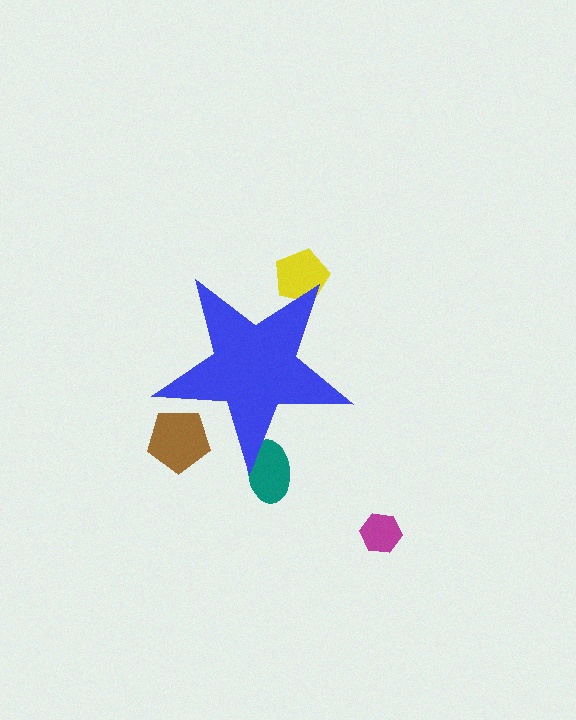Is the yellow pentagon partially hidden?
Yes, the yellow pentagon is partially hidden behind the blue star.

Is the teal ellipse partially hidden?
Yes, the teal ellipse is partially hidden behind the blue star.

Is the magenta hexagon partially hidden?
No, the magenta hexagon is fully visible.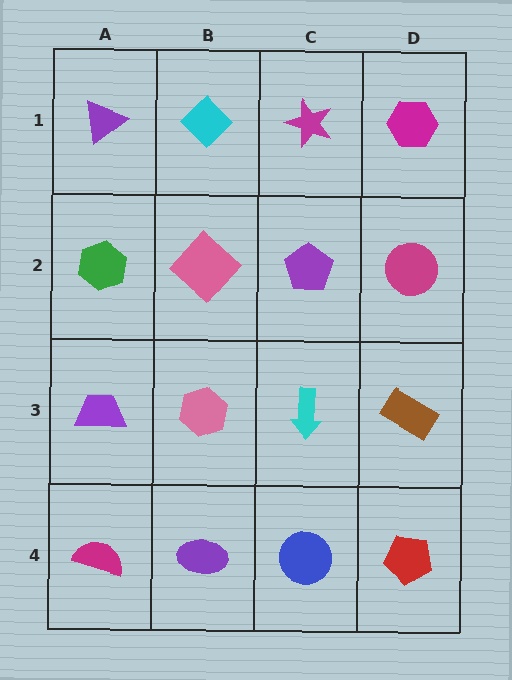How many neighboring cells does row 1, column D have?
2.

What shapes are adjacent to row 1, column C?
A purple pentagon (row 2, column C), a cyan diamond (row 1, column B), a magenta hexagon (row 1, column D).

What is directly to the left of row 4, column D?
A blue circle.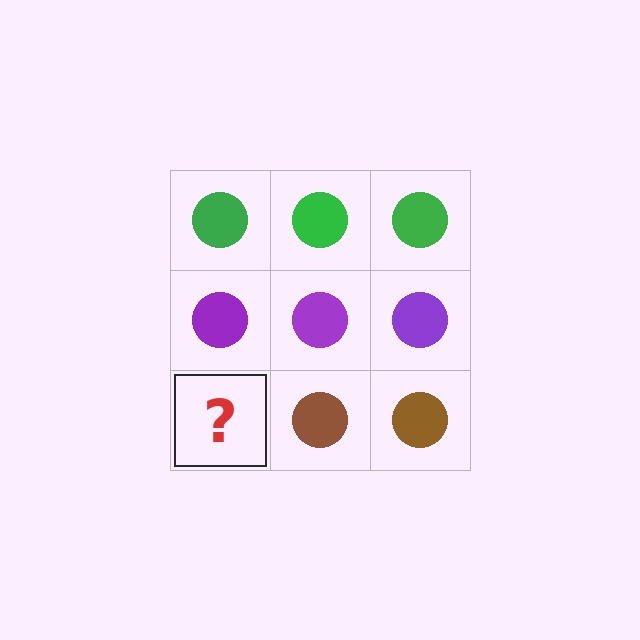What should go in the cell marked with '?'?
The missing cell should contain a brown circle.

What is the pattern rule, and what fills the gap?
The rule is that each row has a consistent color. The gap should be filled with a brown circle.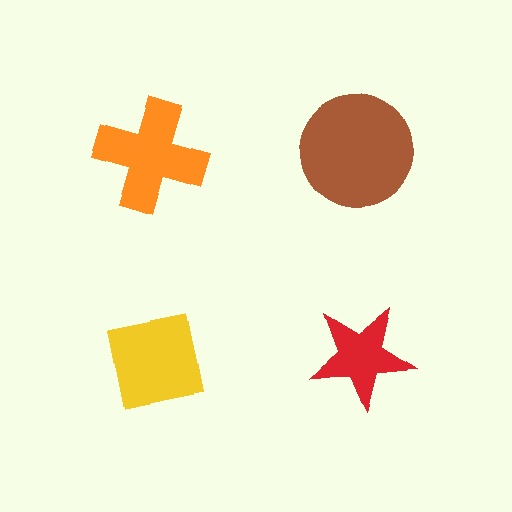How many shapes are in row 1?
2 shapes.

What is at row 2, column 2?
A red star.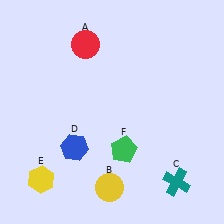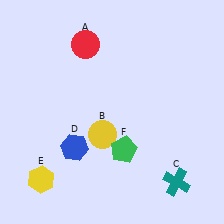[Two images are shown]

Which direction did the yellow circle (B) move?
The yellow circle (B) moved up.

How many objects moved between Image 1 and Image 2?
1 object moved between the two images.